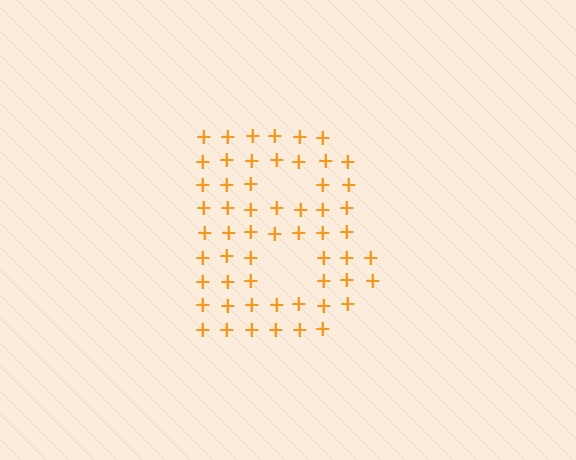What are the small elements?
The small elements are plus signs.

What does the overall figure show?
The overall figure shows the letter B.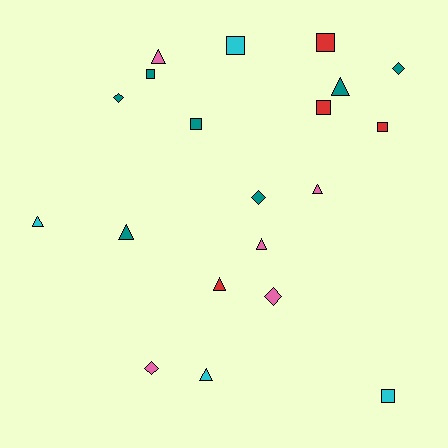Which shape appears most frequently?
Triangle, with 8 objects.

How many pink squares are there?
There are no pink squares.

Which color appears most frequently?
Teal, with 7 objects.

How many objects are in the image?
There are 20 objects.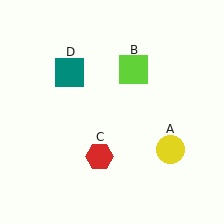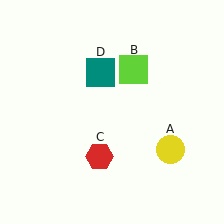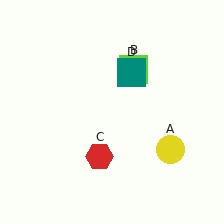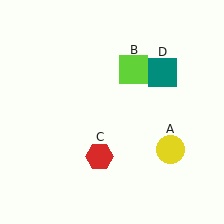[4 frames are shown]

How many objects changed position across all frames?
1 object changed position: teal square (object D).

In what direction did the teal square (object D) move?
The teal square (object D) moved right.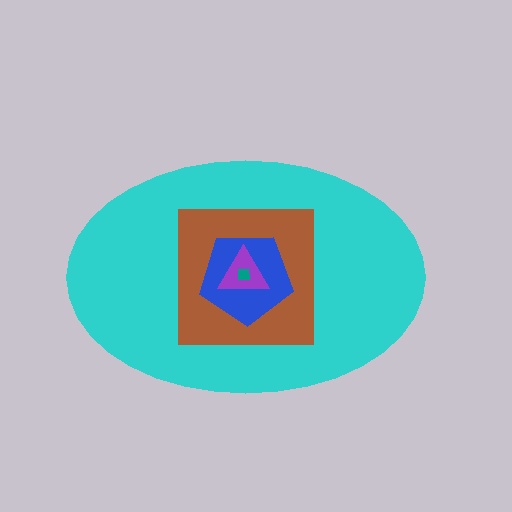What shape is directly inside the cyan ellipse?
The brown square.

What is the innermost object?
The teal square.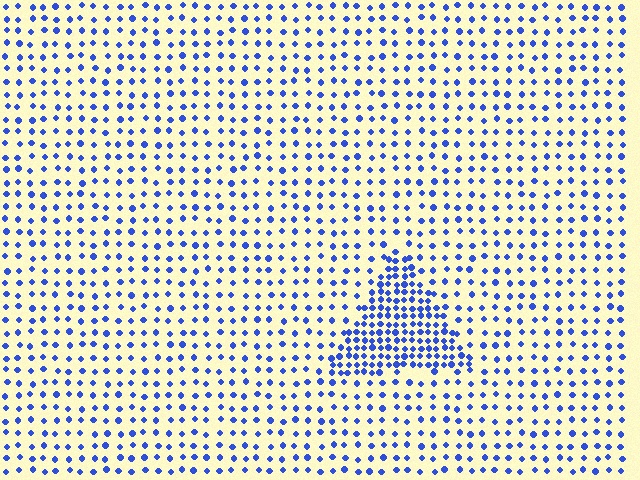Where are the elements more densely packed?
The elements are more densely packed inside the triangle boundary.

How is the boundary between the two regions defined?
The boundary is defined by a change in element density (approximately 2.5x ratio). All elements are the same color, size, and shape.